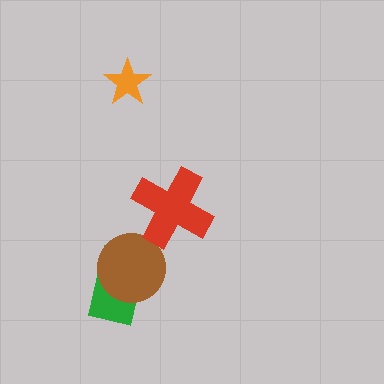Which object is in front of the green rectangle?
The brown circle is in front of the green rectangle.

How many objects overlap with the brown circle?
1 object overlaps with the brown circle.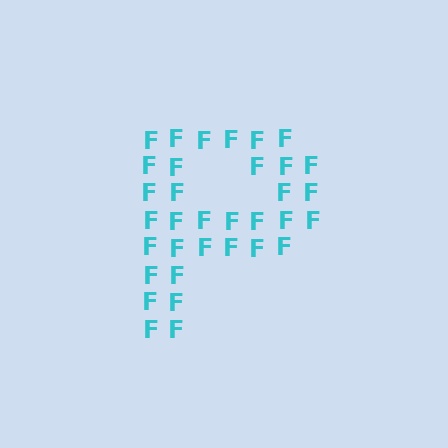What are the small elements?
The small elements are letter F's.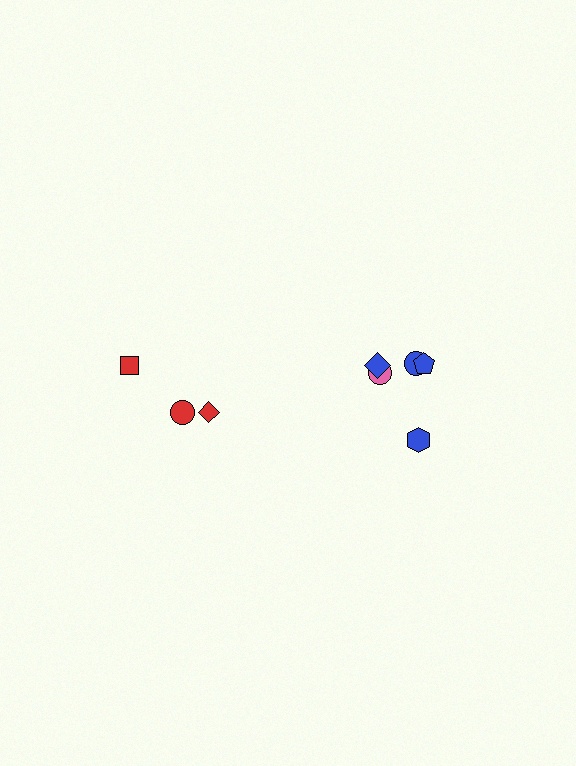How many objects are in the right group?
There are 5 objects.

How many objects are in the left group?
There are 3 objects.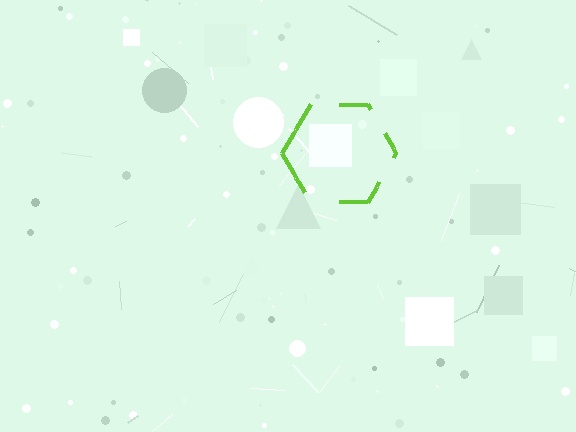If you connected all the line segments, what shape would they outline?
They would outline a hexagon.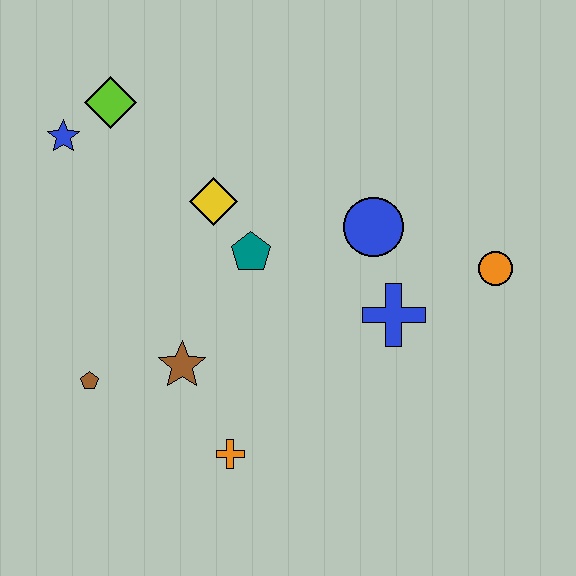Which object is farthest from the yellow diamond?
The orange circle is farthest from the yellow diamond.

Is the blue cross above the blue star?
No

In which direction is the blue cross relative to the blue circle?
The blue cross is below the blue circle.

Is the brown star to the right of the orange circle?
No